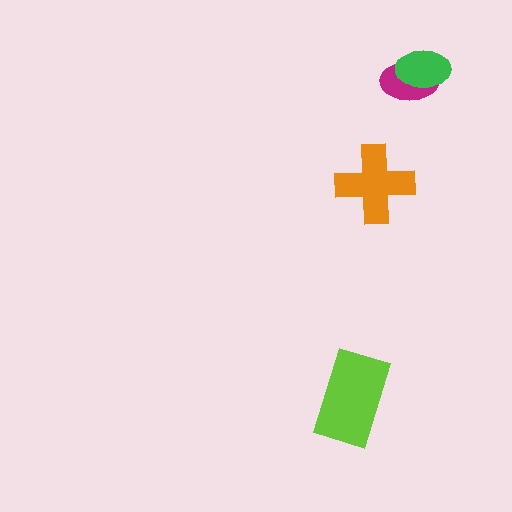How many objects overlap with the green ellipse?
1 object overlaps with the green ellipse.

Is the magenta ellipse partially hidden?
Yes, it is partially covered by another shape.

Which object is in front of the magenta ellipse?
The green ellipse is in front of the magenta ellipse.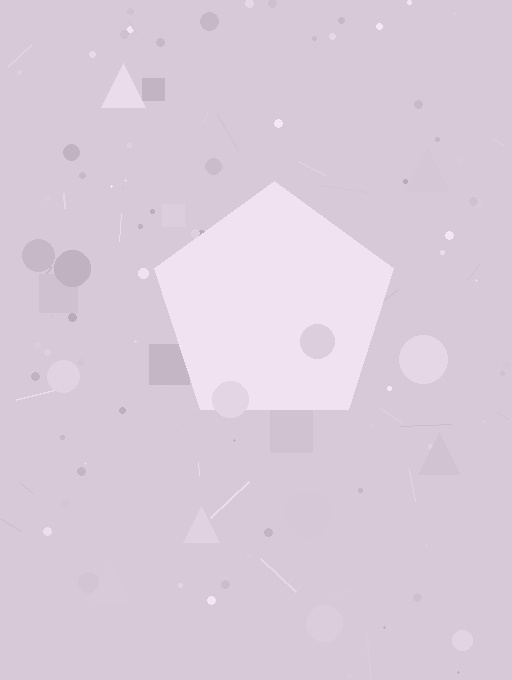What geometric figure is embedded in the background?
A pentagon is embedded in the background.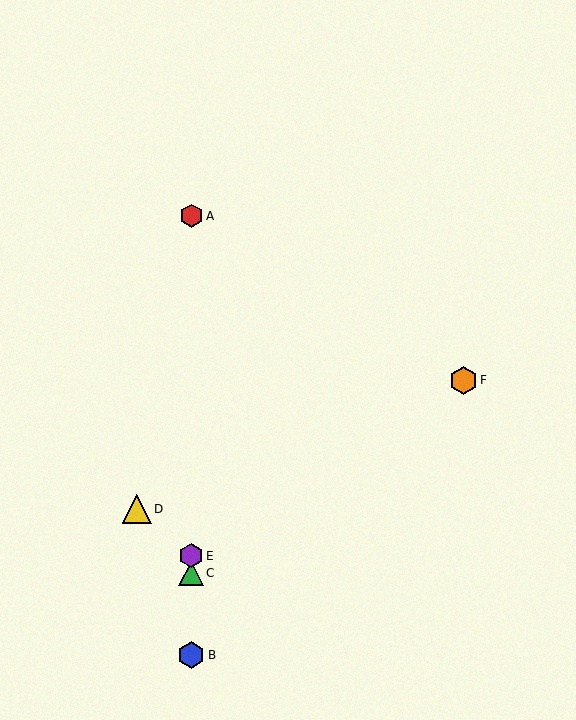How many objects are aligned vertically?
4 objects (A, B, C, E) are aligned vertically.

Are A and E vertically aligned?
Yes, both are at x≈191.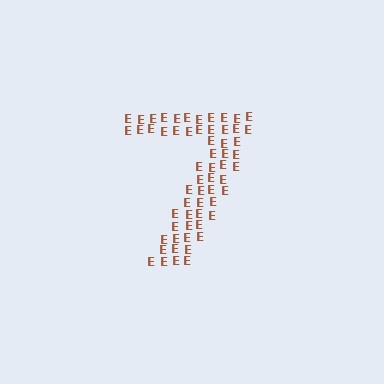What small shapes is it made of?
It is made of small letter E's.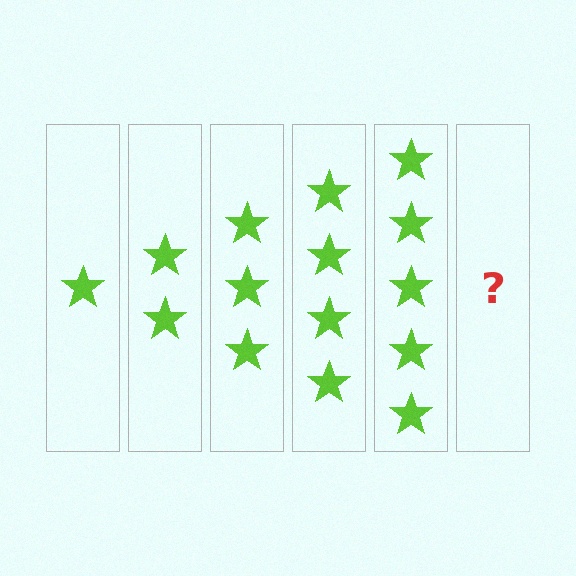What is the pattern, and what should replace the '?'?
The pattern is that each step adds one more star. The '?' should be 6 stars.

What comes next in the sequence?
The next element should be 6 stars.